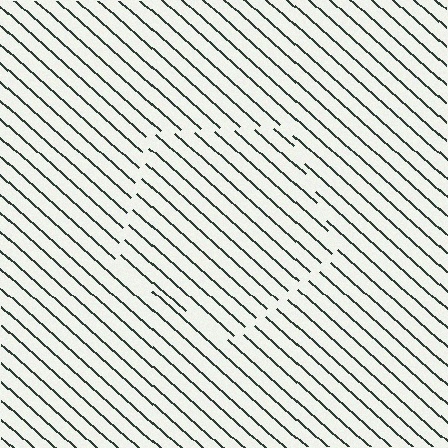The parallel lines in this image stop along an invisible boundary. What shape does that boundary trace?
An illusory pentagon. The interior of the shape contains the same grating, shifted by half a period — the contour is defined by the phase discontinuity where line-ends from the inner and outer gratings abut.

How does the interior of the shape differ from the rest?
The interior of the shape contains the same grating, shifted by half a period — the contour is defined by the phase discontinuity where line-ends from the inner and outer gratings abut.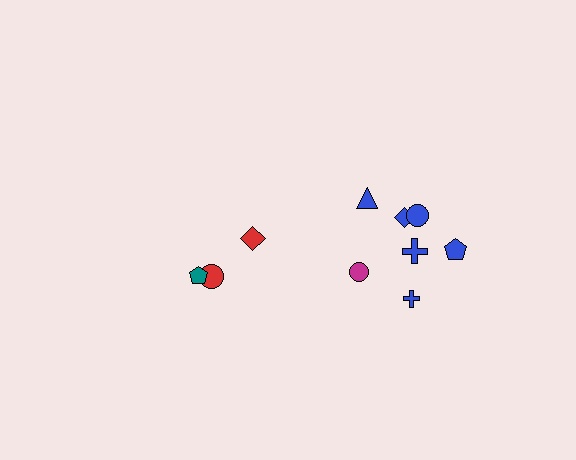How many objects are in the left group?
There are 3 objects.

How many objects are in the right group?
There are 7 objects.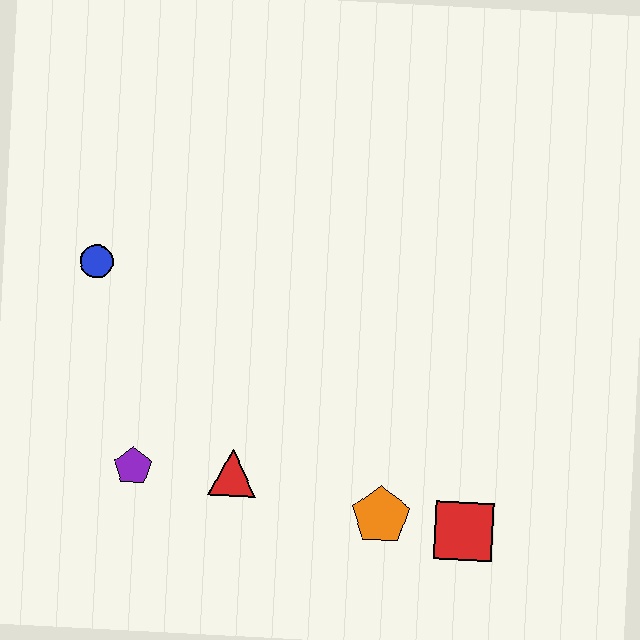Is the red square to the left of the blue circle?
No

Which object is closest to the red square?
The orange pentagon is closest to the red square.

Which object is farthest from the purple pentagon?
The red square is farthest from the purple pentagon.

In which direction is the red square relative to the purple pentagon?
The red square is to the right of the purple pentagon.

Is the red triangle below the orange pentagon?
No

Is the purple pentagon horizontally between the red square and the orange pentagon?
No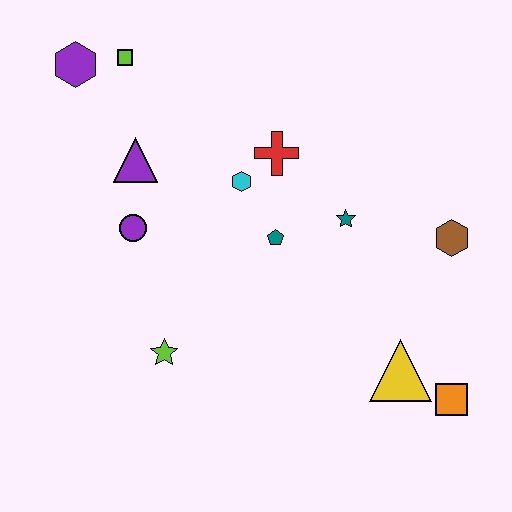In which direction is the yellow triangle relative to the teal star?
The yellow triangle is below the teal star.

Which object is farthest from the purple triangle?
The orange square is farthest from the purple triangle.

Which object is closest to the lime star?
The purple circle is closest to the lime star.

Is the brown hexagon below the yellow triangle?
No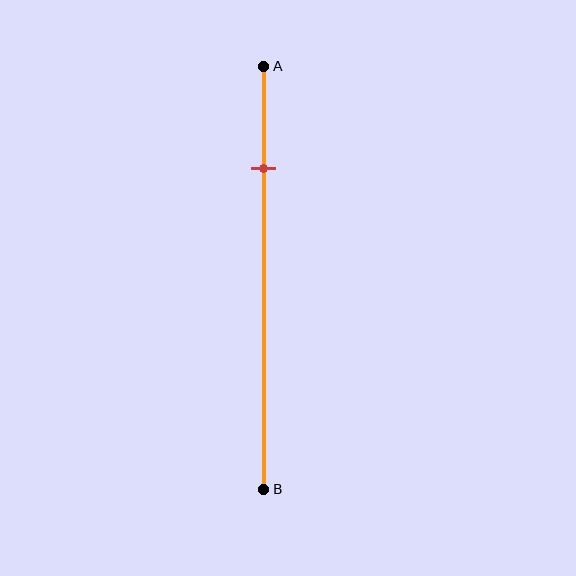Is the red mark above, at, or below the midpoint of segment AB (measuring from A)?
The red mark is above the midpoint of segment AB.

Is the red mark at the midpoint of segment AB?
No, the mark is at about 25% from A, not at the 50% midpoint.